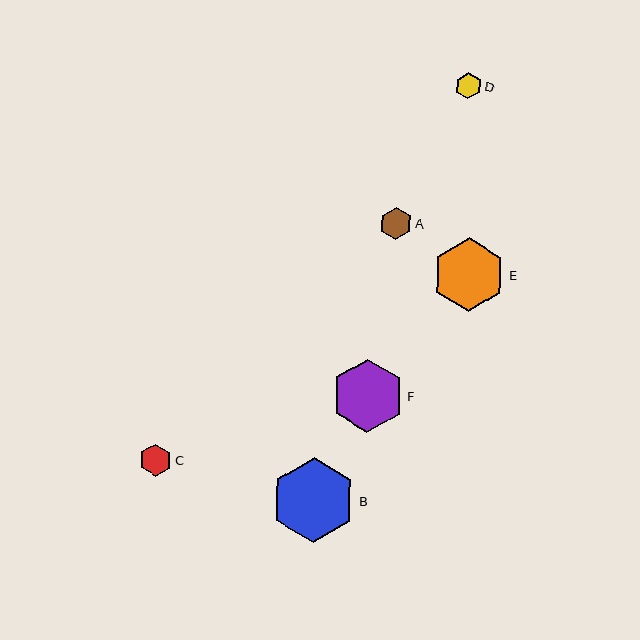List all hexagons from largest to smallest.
From largest to smallest: B, E, F, C, A, D.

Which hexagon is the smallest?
Hexagon D is the smallest with a size of approximately 26 pixels.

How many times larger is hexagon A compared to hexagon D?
Hexagon A is approximately 1.2 times the size of hexagon D.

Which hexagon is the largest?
Hexagon B is the largest with a size of approximately 84 pixels.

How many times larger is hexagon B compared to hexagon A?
Hexagon B is approximately 2.6 times the size of hexagon A.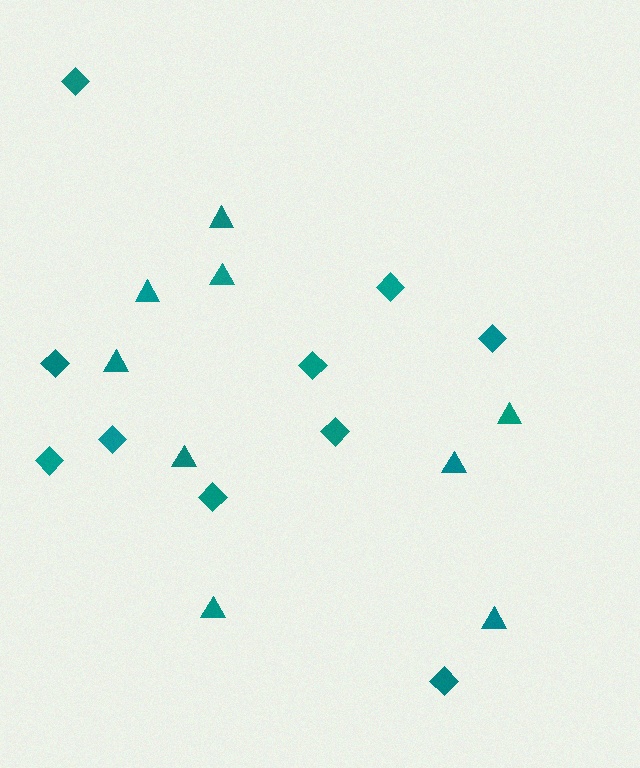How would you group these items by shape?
There are 2 groups: one group of triangles (9) and one group of diamonds (10).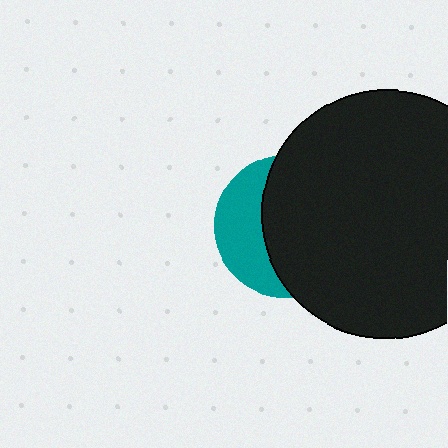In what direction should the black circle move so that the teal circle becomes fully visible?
The black circle should move right. That is the shortest direction to clear the overlap and leave the teal circle fully visible.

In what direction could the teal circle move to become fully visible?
The teal circle could move left. That would shift it out from behind the black circle entirely.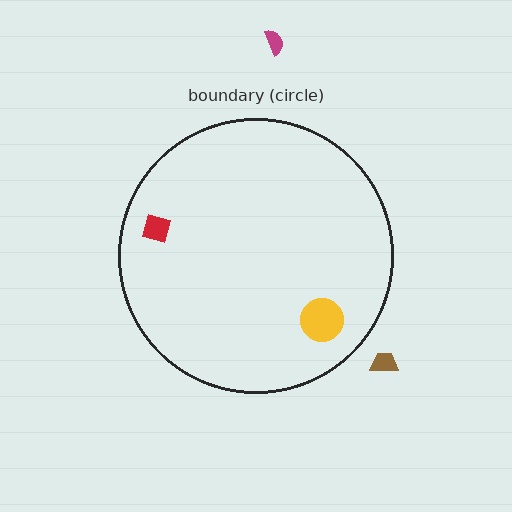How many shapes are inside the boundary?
2 inside, 2 outside.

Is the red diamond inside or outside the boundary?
Inside.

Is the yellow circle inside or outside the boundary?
Inside.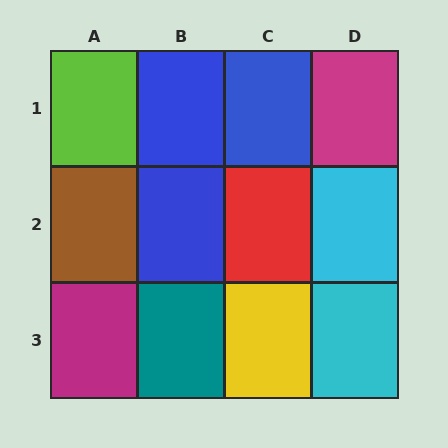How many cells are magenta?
2 cells are magenta.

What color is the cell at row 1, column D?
Magenta.